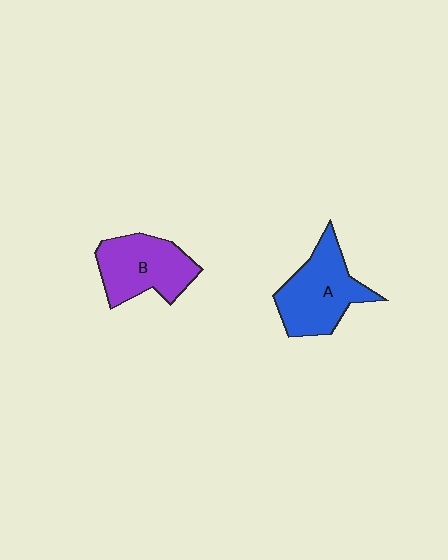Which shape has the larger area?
Shape A (blue).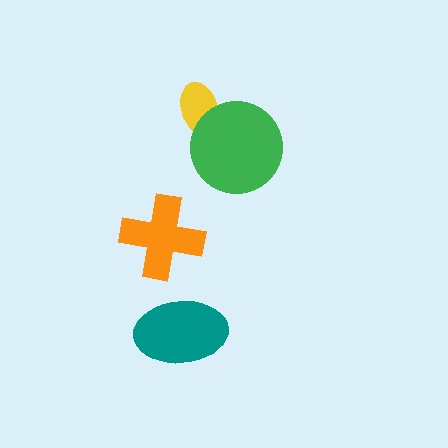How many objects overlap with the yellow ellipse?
1 object overlaps with the yellow ellipse.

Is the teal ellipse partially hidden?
No, no other shape covers it.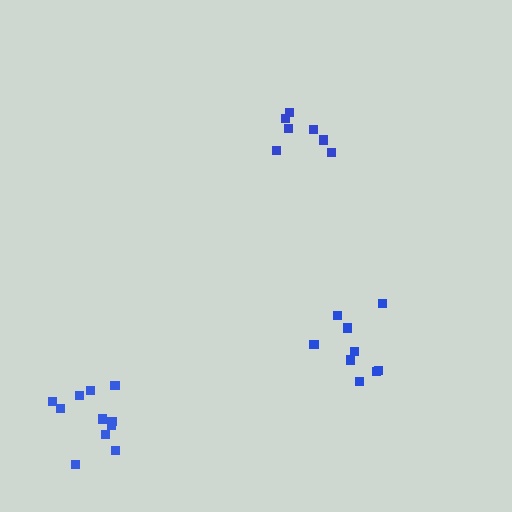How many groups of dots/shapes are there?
There are 3 groups.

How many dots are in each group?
Group 1: 9 dots, Group 2: 7 dots, Group 3: 11 dots (27 total).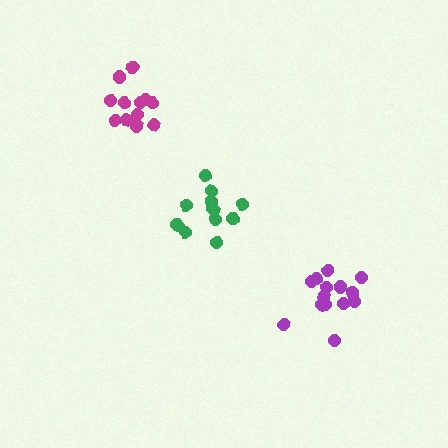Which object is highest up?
The magenta cluster is topmost.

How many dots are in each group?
Group 1: 13 dots, Group 2: 13 dots, Group 3: 14 dots (40 total).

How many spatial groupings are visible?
There are 3 spatial groupings.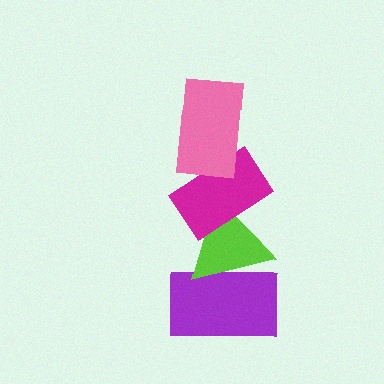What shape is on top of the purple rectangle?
The lime triangle is on top of the purple rectangle.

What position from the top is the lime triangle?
The lime triangle is 3rd from the top.